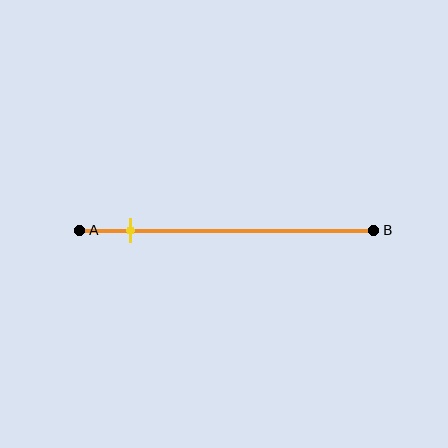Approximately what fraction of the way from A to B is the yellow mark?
The yellow mark is approximately 15% of the way from A to B.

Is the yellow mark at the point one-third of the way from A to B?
No, the mark is at about 15% from A, not at the 33% one-third point.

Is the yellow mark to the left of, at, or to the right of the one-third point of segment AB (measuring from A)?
The yellow mark is to the left of the one-third point of segment AB.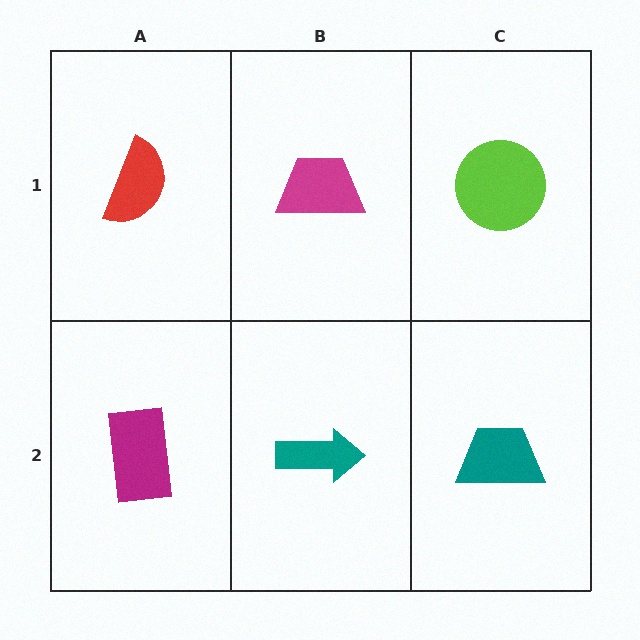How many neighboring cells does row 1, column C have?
2.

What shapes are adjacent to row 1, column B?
A teal arrow (row 2, column B), a red semicircle (row 1, column A), a lime circle (row 1, column C).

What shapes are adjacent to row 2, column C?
A lime circle (row 1, column C), a teal arrow (row 2, column B).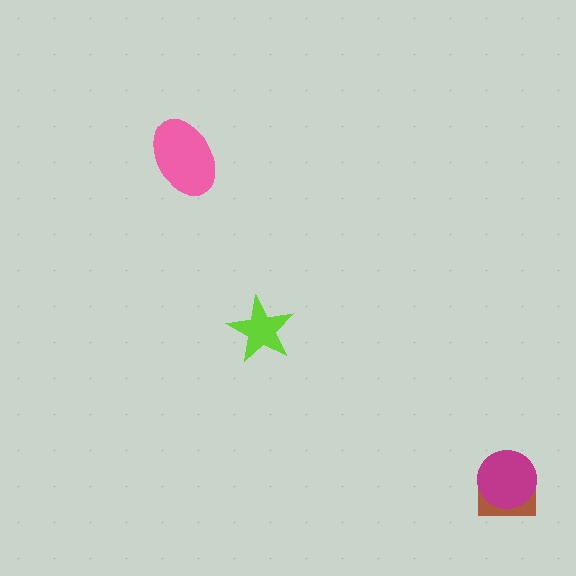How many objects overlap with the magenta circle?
1 object overlaps with the magenta circle.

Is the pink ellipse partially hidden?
No, no other shape covers it.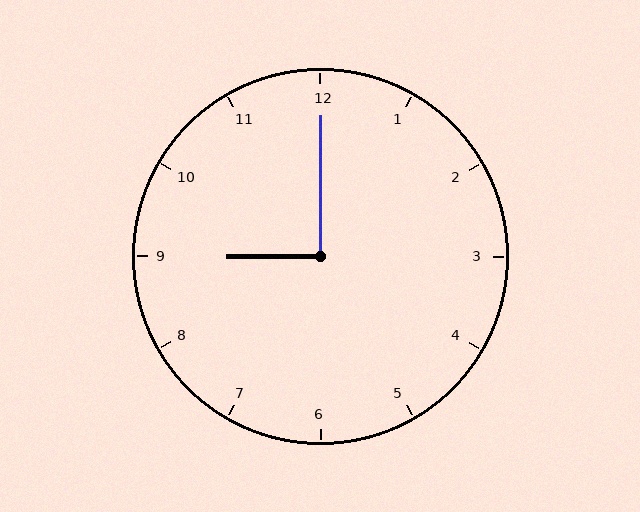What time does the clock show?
9:00.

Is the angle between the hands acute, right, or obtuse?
It is right.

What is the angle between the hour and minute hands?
Approximately 90 degrees.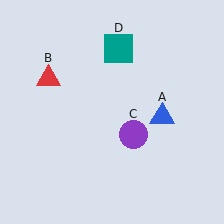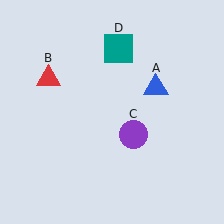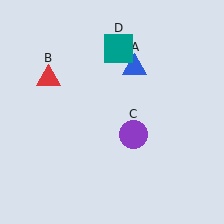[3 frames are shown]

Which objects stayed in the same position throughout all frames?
Red triangle (object B) and purple circle (object C) and teal square (object D) remained stationary.